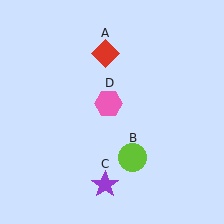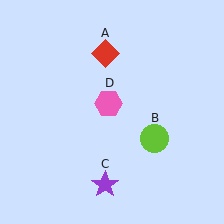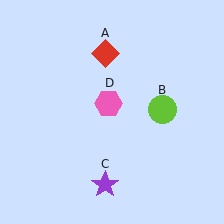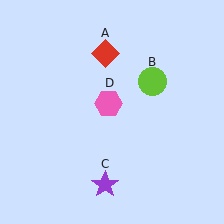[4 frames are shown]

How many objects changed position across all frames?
1 object changed position: lime circle (object B).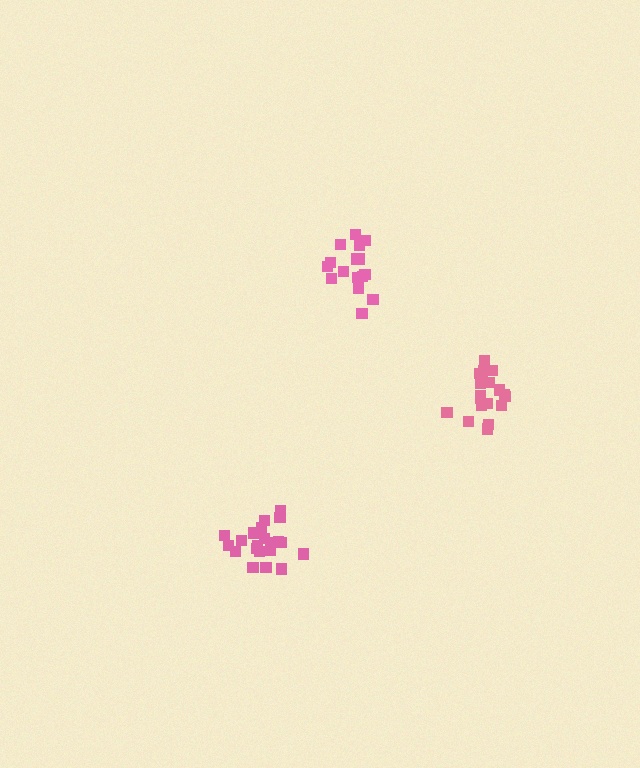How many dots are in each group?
Group 1: 16 dots, Group 2: 21 dots, Group 3: 20 dots (57 total).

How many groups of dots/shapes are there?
There are 3 groups.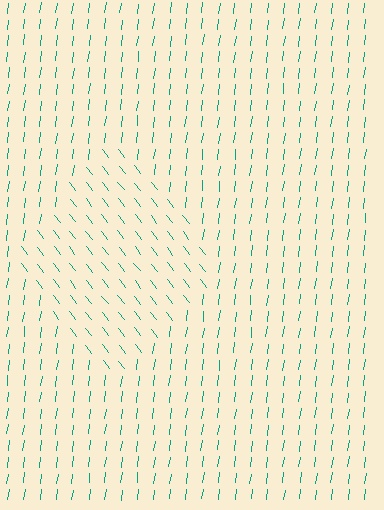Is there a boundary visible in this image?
Yes, there is a texture boundary formed by a change in line orientation.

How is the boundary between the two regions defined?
The boundary is defined purely by a change in line orientation (approximately 45 degrees difference). All lines are the same color and thickness.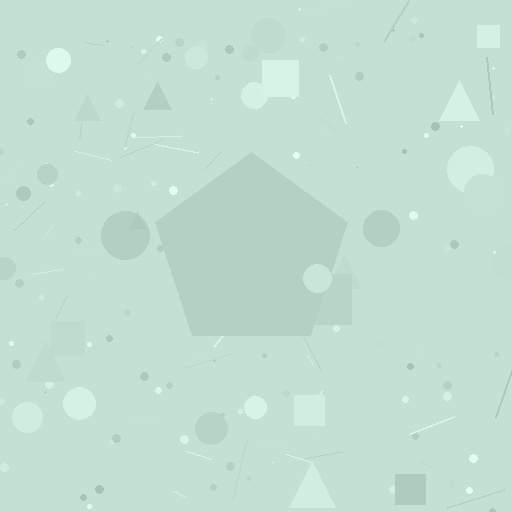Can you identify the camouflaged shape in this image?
The camouflaged shape is a pentagon.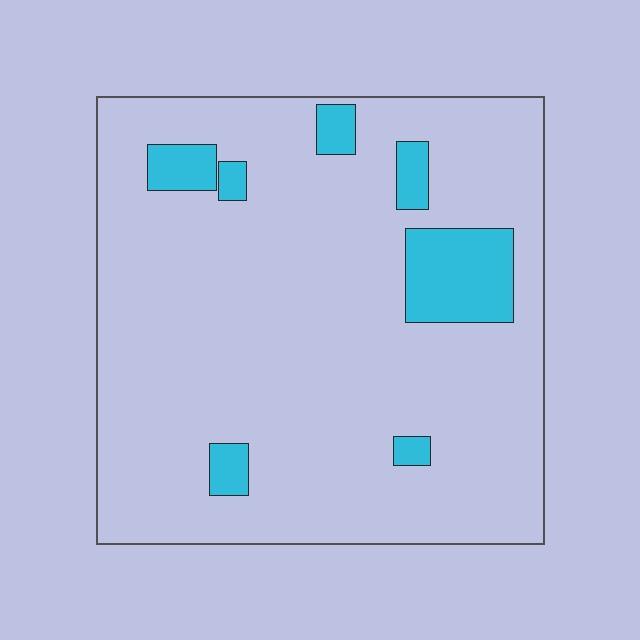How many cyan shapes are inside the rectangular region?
7.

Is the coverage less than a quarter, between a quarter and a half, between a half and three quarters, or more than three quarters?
Less than a quarter.